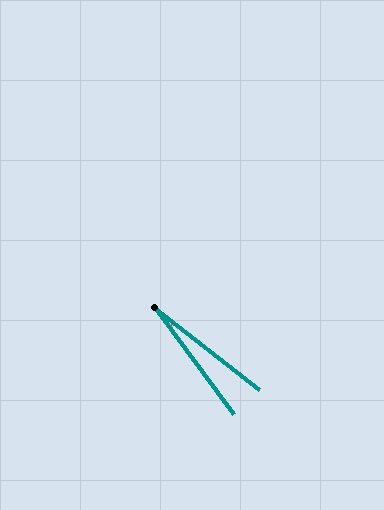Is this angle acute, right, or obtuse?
It is acute.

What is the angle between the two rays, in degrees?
Approximately 16 degrees.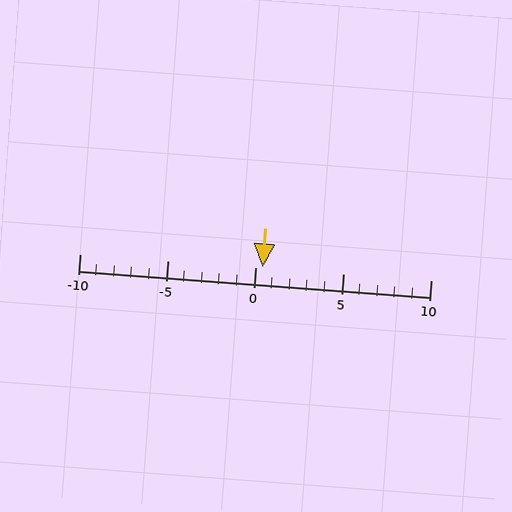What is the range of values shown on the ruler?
The ruler shows values from -10 to 10.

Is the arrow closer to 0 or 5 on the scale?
The arrow is closer to 0.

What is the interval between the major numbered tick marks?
The major tick marks are spaced 5 units apart.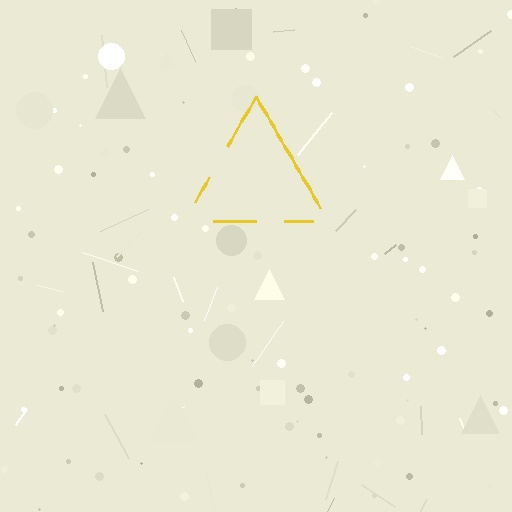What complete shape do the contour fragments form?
The contour fragments form a triangle.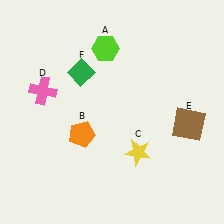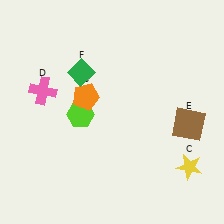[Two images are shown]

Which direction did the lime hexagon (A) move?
The lime hexagon (A) moved down.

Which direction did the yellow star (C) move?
The yellow star (C) moved right.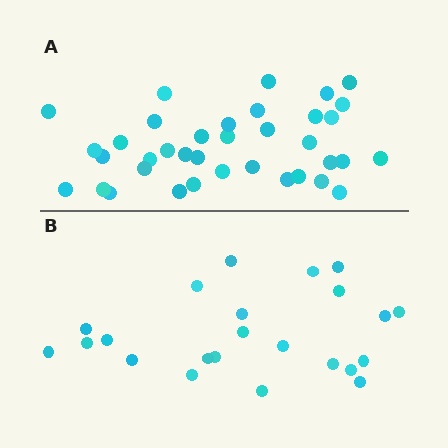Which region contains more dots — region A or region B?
Region A (the top region) has more dots.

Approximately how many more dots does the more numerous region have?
Region A has approximately 15 more dots than region B.